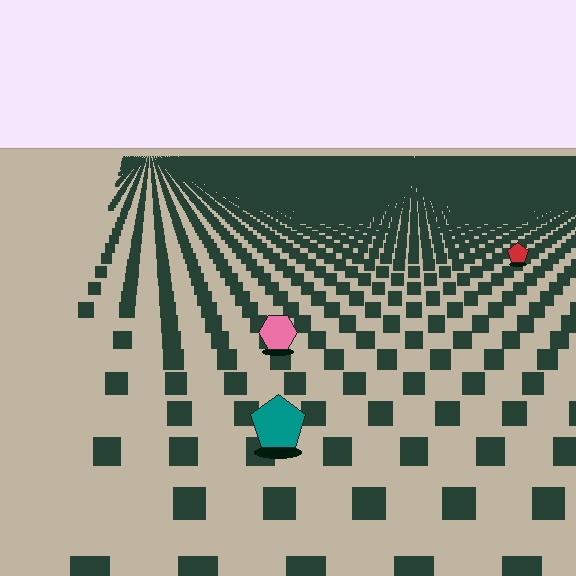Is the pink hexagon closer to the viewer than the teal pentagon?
No. The teal pentagon is closer — you can tell from the texture gradient: the ground texture is coarser near it.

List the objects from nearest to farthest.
From nearest to farthest: the teal pentagon, the pink hexagon, the red pentagon.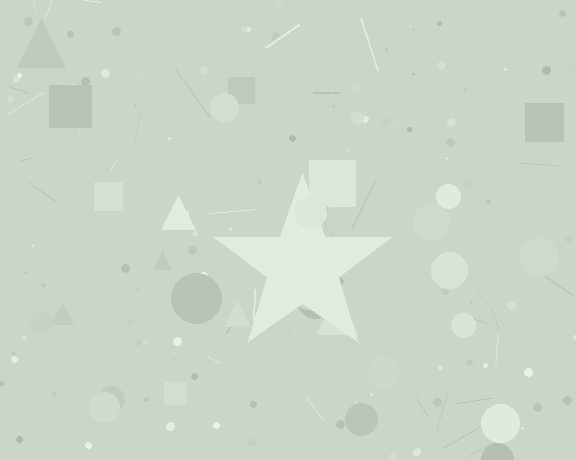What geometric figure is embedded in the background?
A star is embedded in the background.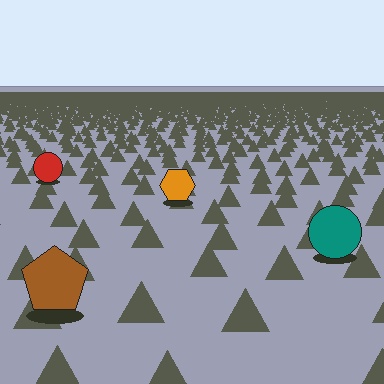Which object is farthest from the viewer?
The red circle is farthest from the viewer. It appears smaller and the ground texture around it is denser.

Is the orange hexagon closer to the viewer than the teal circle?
No. The teal circle is closer — you can tell from the texture gradient: the ground texture is coarser near it.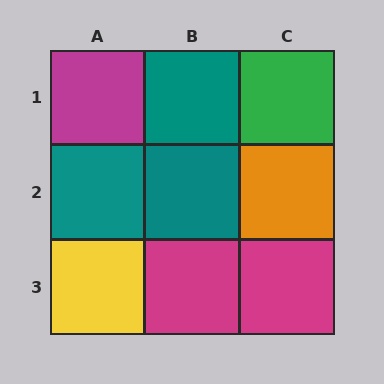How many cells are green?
1 cell is green.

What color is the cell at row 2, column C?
Orange.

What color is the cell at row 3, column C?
Magenta.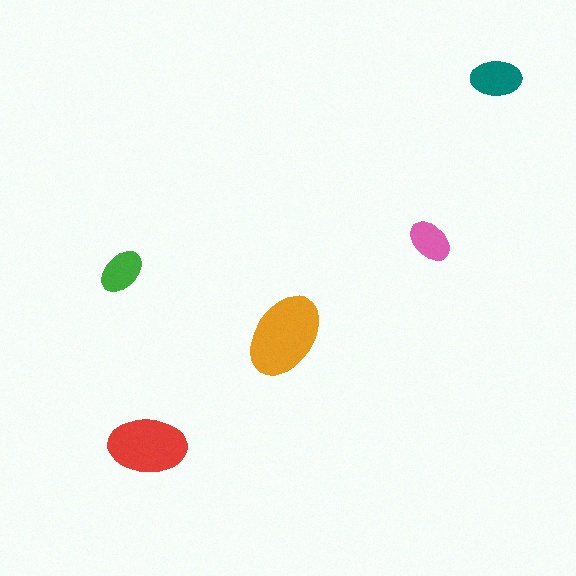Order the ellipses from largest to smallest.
the orange one, the red one, the teal one, the green one, the pink one.